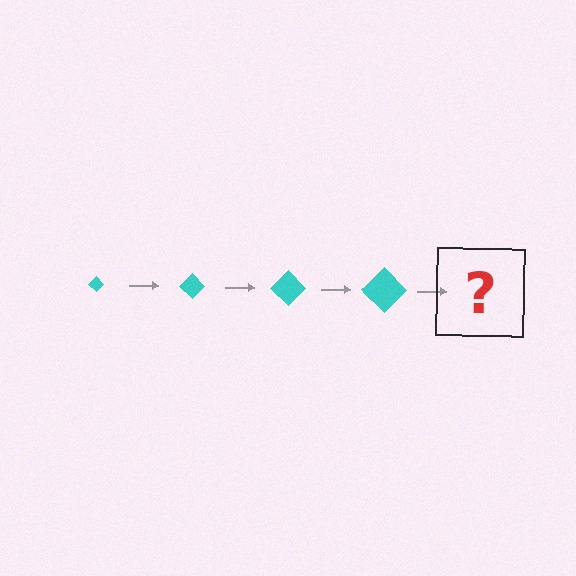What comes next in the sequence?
The next element should be a cyan diamond, larger than the previous one.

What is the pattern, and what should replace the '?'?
The pattern is that the diamond gets progressively larger each step. The '?' should be a cyan diamond, larger than the previous one.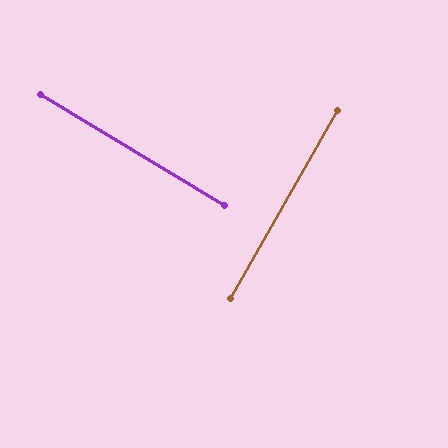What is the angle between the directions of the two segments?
Approximately 89 degrees.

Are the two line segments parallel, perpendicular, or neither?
Perpendicular — they meet at approximately 89°.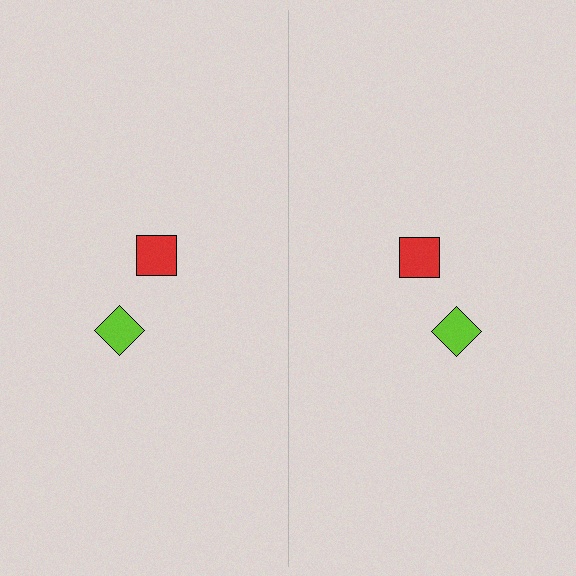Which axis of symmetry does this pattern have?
The pattern has a vertical axis of symmetry running through the center of the image.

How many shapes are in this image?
There are 4 shapes in this image.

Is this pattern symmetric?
Yes, this pattern has bilateral (reflection) symmetry.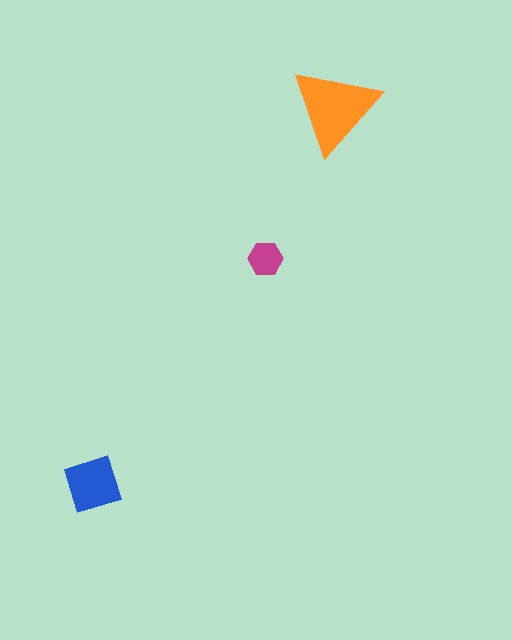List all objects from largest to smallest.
The orange triangle, the blue diamond, the magenta hexagon.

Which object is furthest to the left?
The blue diamond is leftmost.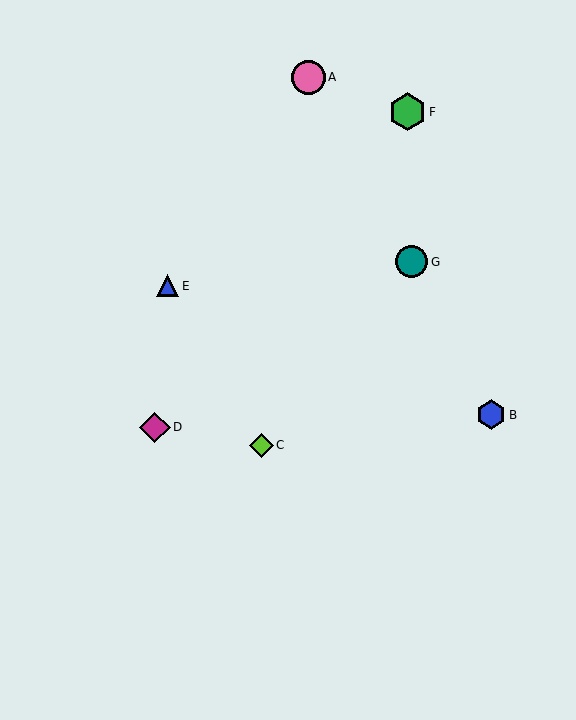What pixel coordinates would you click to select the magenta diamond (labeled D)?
Click at (155, 427) to select the magenta diamond D.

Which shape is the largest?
The green hexagon (labeled F) is the largest.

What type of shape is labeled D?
Shape D is a magenta diamond.